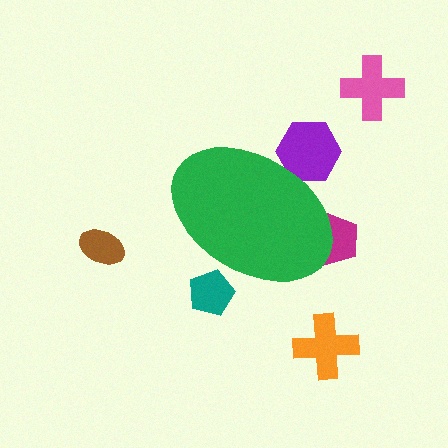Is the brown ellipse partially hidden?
No, the brown ellipse is fully visible.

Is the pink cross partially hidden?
No, the pink cross is fully visible.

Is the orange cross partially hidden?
No, the orange cross is fully visible.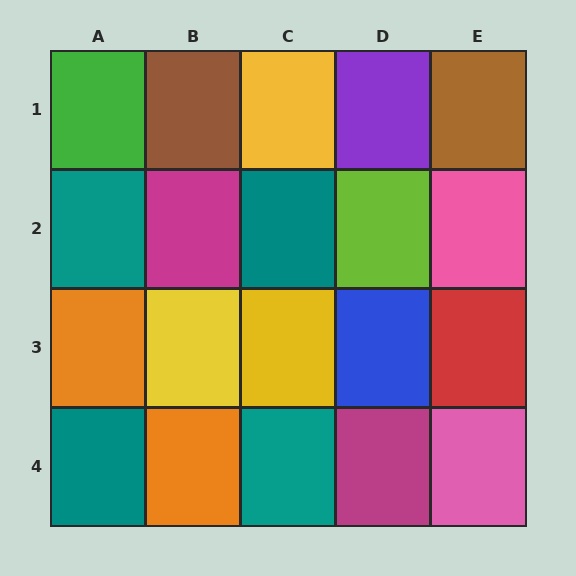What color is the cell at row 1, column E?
Brown.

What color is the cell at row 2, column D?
Lime.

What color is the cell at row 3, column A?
Orange.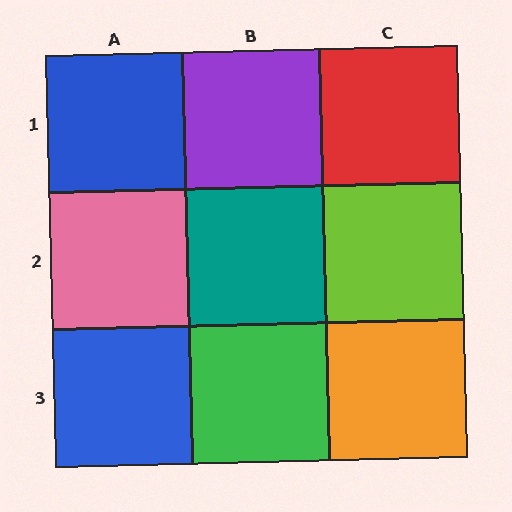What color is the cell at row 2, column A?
Pink.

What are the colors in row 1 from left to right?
Blue, purple, red.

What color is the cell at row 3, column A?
Blue.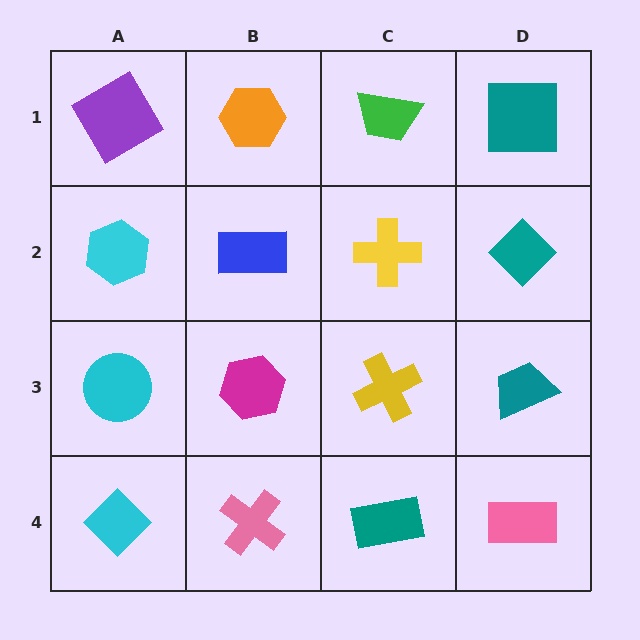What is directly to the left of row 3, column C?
A magenta hexagon.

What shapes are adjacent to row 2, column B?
An orange hexagon (row 1, column B), a magenta hexagon (row 3, column B), a cyan hexagon (row 2, column A), a yellow cross (row 2, column C).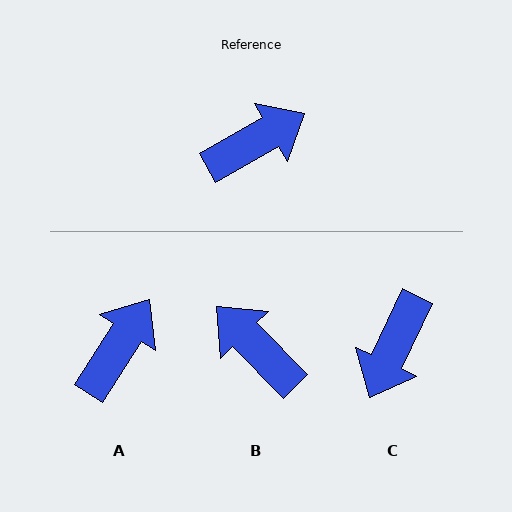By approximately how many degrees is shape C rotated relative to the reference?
Approximately 145 degrees clockwise.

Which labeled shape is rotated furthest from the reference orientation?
C, about 145 degrees away.